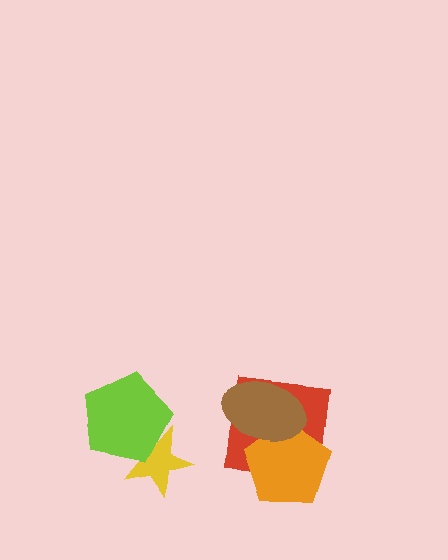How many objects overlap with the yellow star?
1 object overlaps with the yellow star.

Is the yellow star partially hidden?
Yes, it is partially covered by another shape.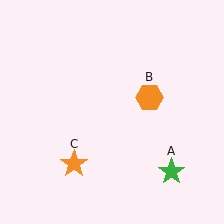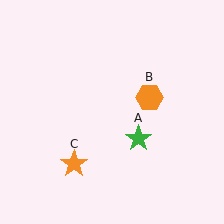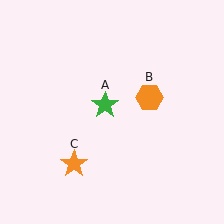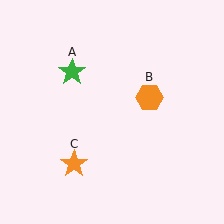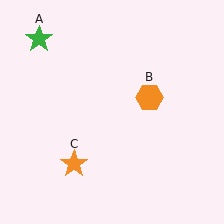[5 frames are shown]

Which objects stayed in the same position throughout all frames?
Orange hexagon (object B) and orange star (object C) remained stationary.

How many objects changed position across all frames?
1 object changed position: green star (object A).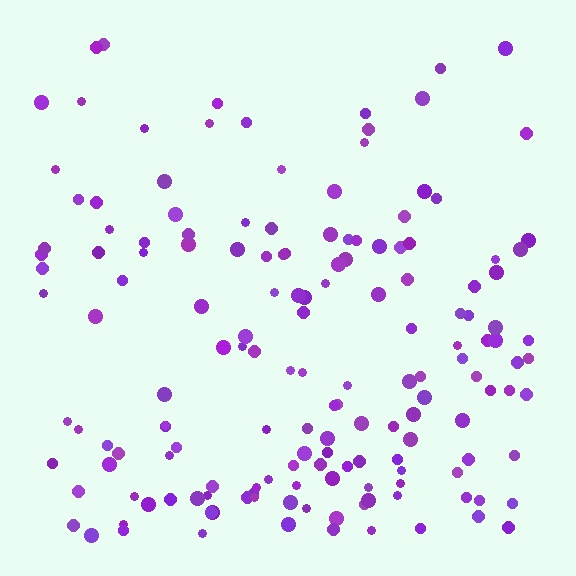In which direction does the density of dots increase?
From top to bottom, with the bottom side densest.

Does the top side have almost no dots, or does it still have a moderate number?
Still a moderate number, just noticeably fewer than the bottom.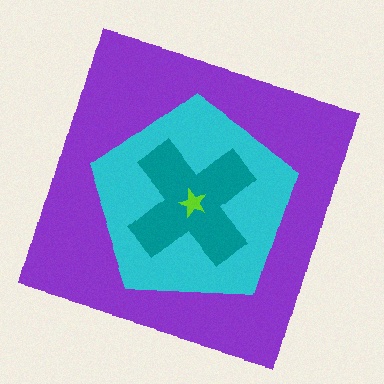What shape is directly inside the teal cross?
The lime star.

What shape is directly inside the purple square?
The cyan pentagon.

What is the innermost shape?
The lime star.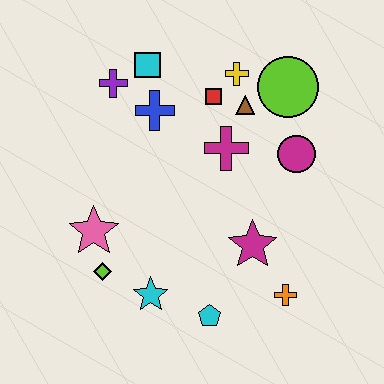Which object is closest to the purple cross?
The cyan square is closest to the purple cross.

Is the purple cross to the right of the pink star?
Yes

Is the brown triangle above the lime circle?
No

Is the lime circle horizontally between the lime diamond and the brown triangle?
No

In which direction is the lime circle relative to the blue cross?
The lime circle is to the right of the blue cross.